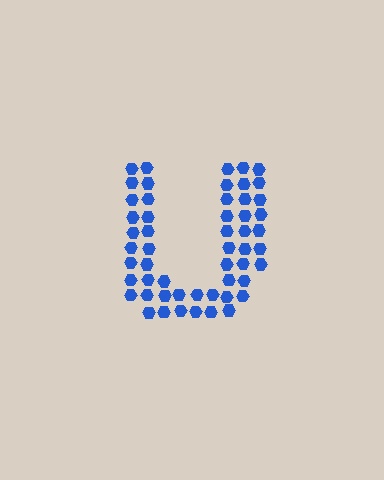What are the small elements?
The small elements are hexagons.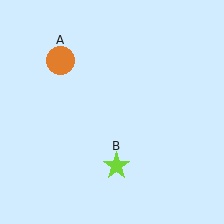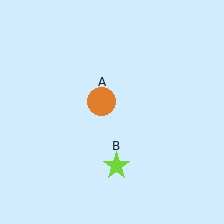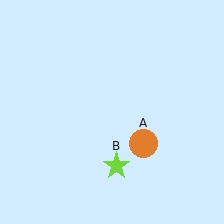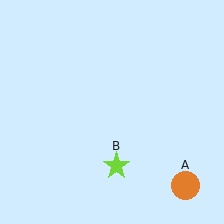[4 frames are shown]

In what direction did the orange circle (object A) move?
The orange circle (object A) moved down and to the right.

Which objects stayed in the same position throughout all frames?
Lime star (object B) remained stationary.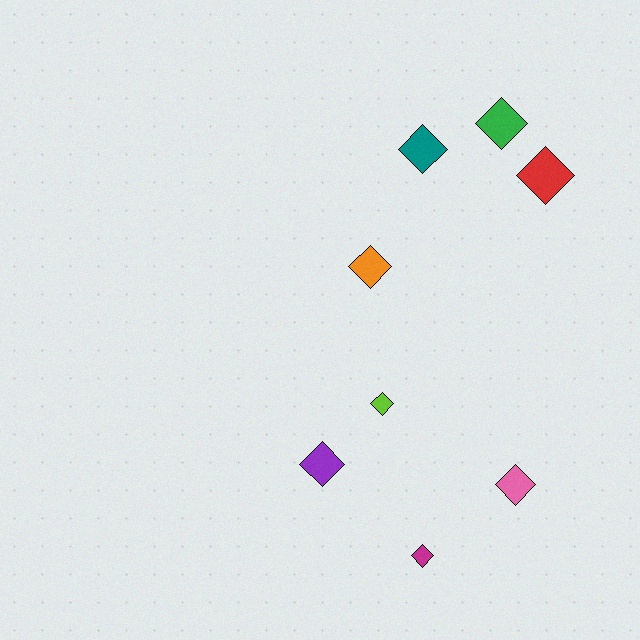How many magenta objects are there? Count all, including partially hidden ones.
There is 1 magenta object.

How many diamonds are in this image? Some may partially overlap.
There are 8 diamonds.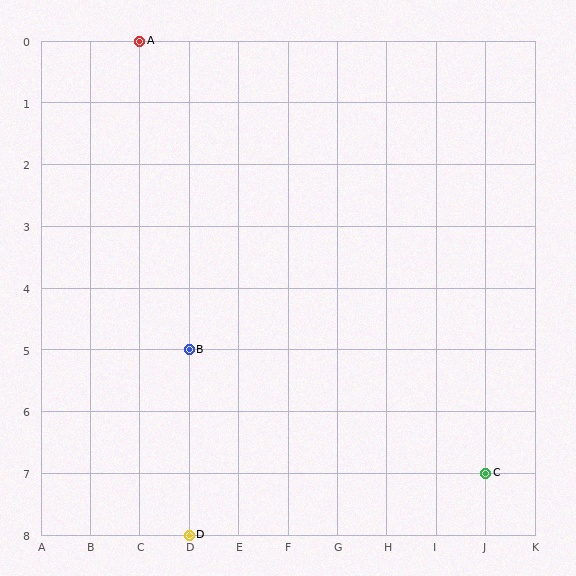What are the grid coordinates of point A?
Point A is at grid coordinates (C, 0).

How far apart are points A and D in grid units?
Points A and D are 1 column and 8 rows apart (about 8.1 grid units diagonally).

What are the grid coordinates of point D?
Point D is at grid coordinates (D, 8).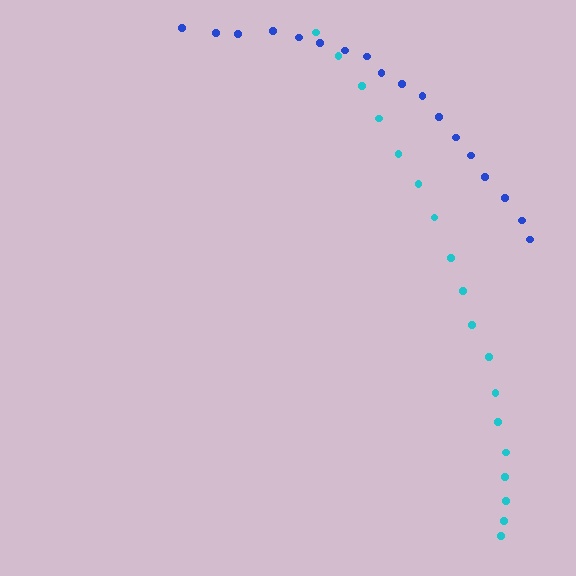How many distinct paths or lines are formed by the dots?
There are 2 distinct paths.